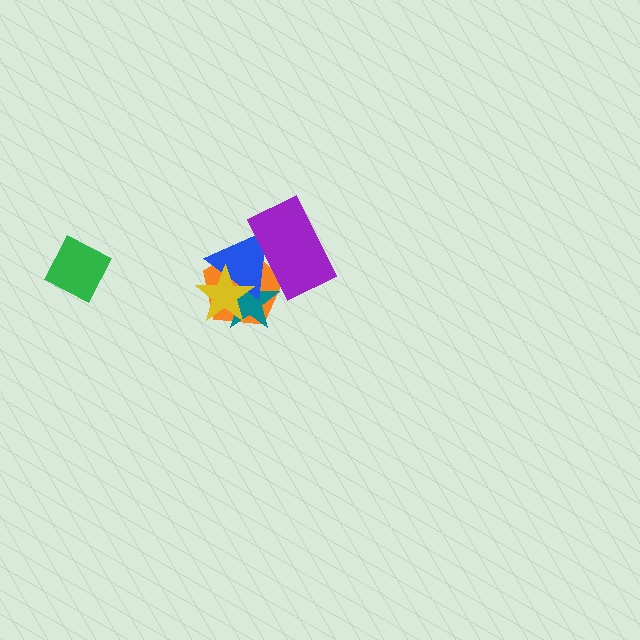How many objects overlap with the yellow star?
3 objects overlap with the yellow star.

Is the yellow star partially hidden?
No, no other shape covers it.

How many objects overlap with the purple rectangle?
3 objects overlap with the purple rectangle.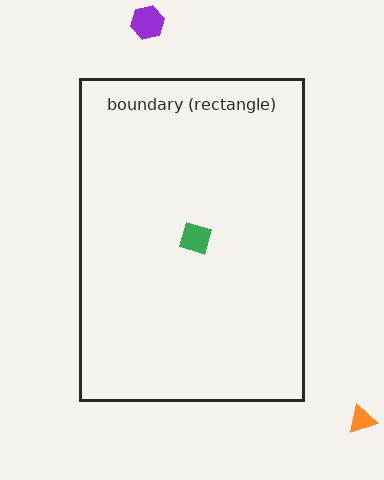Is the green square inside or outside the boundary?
Inside.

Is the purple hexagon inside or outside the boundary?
Outside.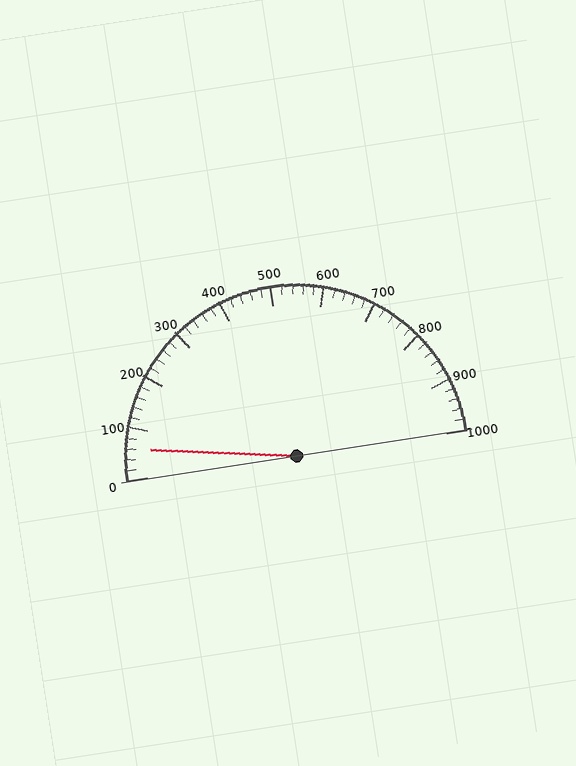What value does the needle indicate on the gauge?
The needle indicates approximately 60.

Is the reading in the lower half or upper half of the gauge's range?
The reading is in the lower half of the range (0 to 1000).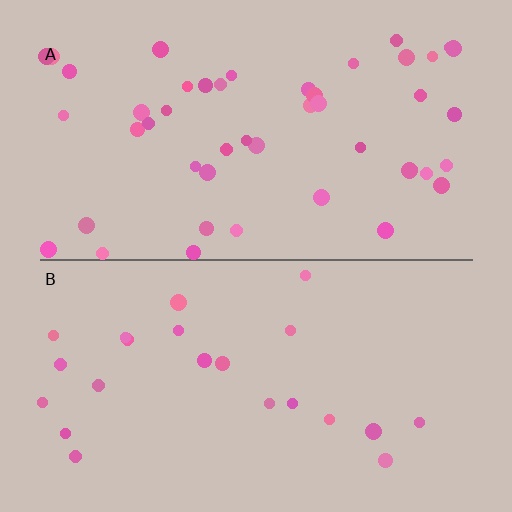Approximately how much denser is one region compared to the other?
Approximately 2.1× — region A over region B.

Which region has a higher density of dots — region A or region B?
A (the top).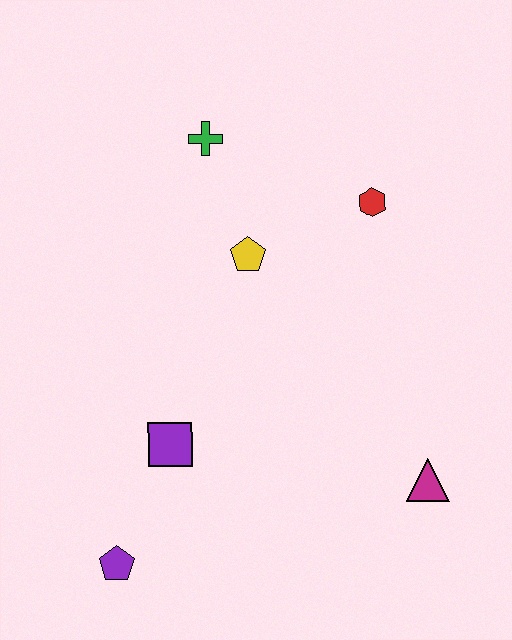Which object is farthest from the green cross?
The purple pentagon is farthest from the green cross.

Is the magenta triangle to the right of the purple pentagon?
Yes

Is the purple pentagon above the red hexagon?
No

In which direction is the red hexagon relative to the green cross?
The red hexagon is to the right of the green cross.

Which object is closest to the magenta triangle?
The purple square is closest to the magenta triangle.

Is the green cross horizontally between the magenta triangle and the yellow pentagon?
No